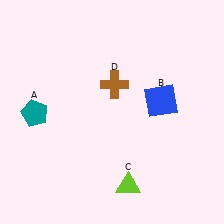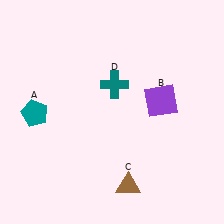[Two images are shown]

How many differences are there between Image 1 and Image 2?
There are 3 differences between the two images.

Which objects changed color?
B changed from blue to purple. C changed from lime to brown. D changed from brown to teal.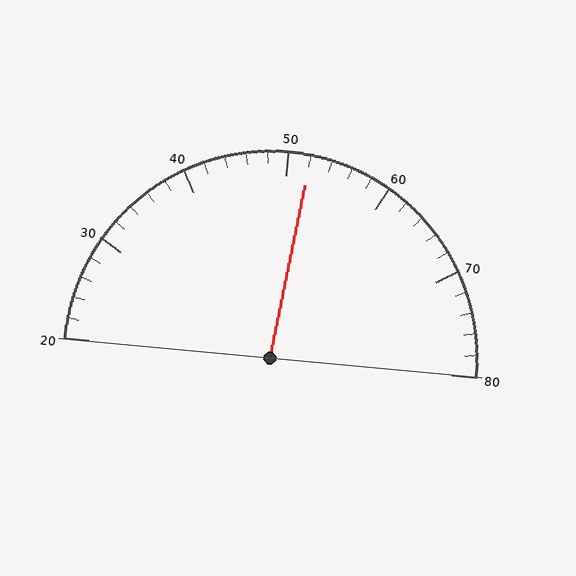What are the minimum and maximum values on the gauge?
The gauge ranges from 20 to 80.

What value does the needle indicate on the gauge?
The needle indicates approximately 52.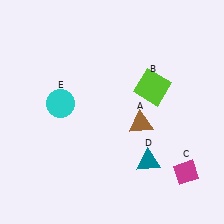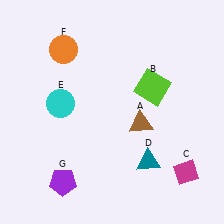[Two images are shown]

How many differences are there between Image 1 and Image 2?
There are 2 differences between the two images.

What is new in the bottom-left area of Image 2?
A purple pentagon (G) was added in the bottom-left area of Image 2.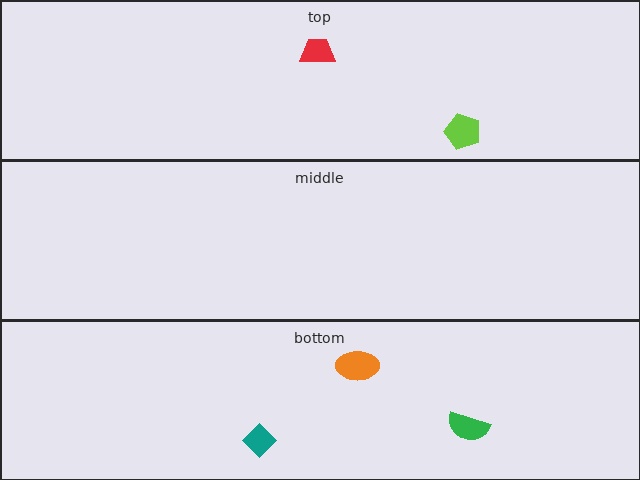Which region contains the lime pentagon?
The top region.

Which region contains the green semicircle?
The bottom region.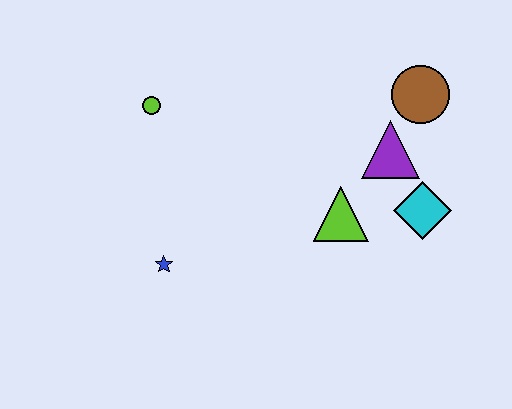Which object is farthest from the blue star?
The brown circle is farthest from the blue star.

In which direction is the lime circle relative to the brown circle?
The lime circle is to the left of the brown circle.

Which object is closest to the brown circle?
The purple triangle is closest to the brown circle.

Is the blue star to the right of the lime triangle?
No